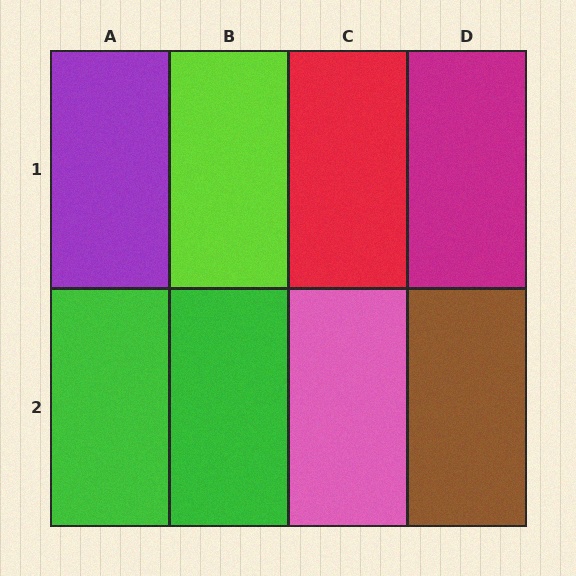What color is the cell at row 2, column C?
Pink.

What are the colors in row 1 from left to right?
Purple, lime, red, magenta.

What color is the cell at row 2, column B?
Green.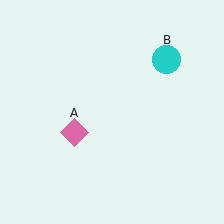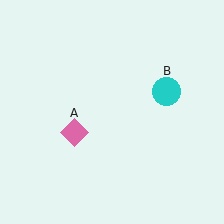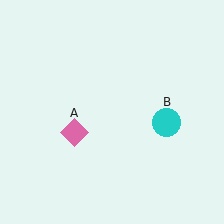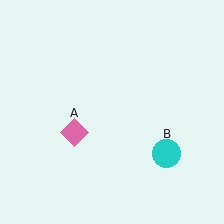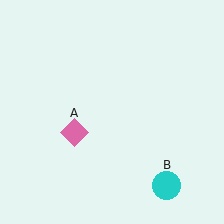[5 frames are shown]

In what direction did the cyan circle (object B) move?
The cyan circle (object B) moved down.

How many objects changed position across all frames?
1 object changed position: cyan circle (object B).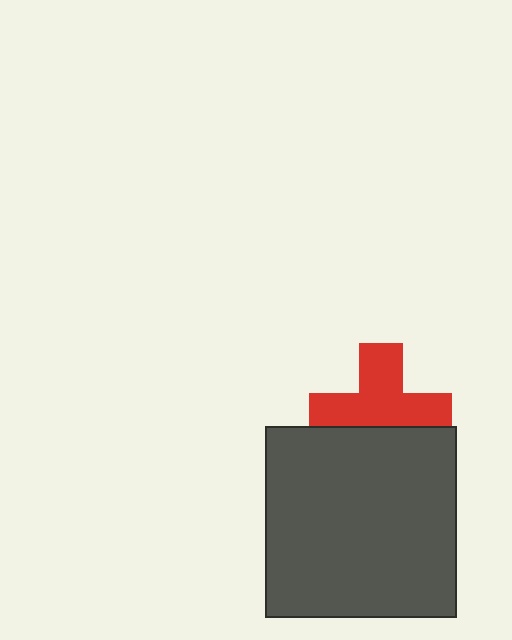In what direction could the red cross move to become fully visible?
The red cross could move up. That would shift it out from behind the dark gray square entirely.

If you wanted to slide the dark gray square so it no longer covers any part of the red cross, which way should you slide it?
Slide it down — that is the most direct way to separate the two shapes.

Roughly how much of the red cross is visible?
About half of it is visible (roughly 64%).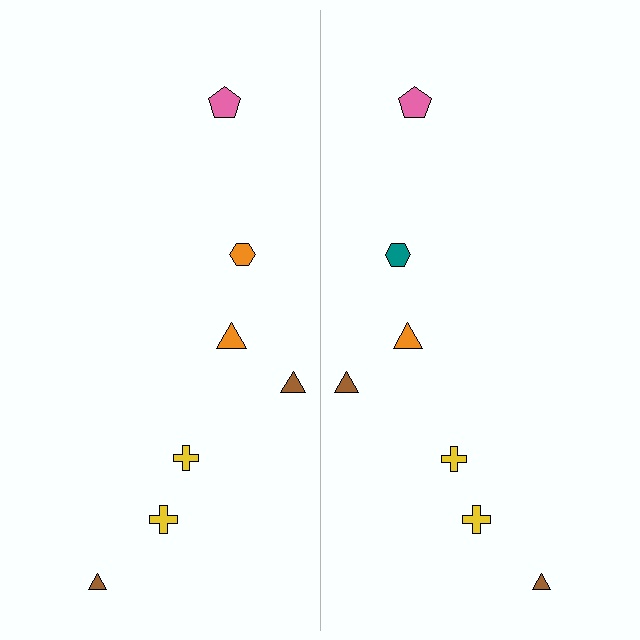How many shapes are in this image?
There are 14 shapes in this image.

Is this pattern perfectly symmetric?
No, the pattern is not perfectly symmetric. The teal hexagon on the right side breaks the symmetry — its mirror counterpart is orange.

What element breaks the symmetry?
The teal hexagon on the right side breaks the symmetry — its mirror counterpart is orange.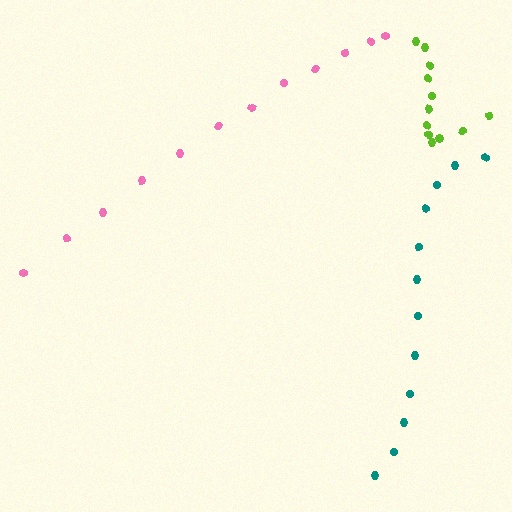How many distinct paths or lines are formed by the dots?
There are 3 distinct paths.